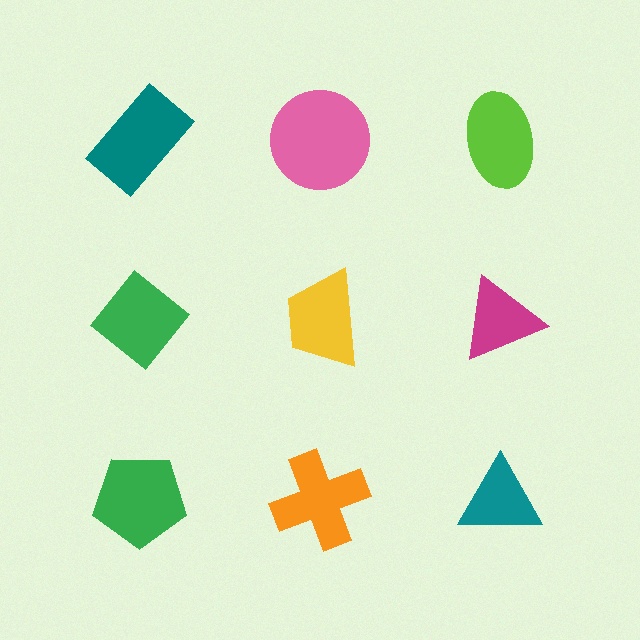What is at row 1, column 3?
A lime ellipse.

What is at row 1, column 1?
A teal rectangle.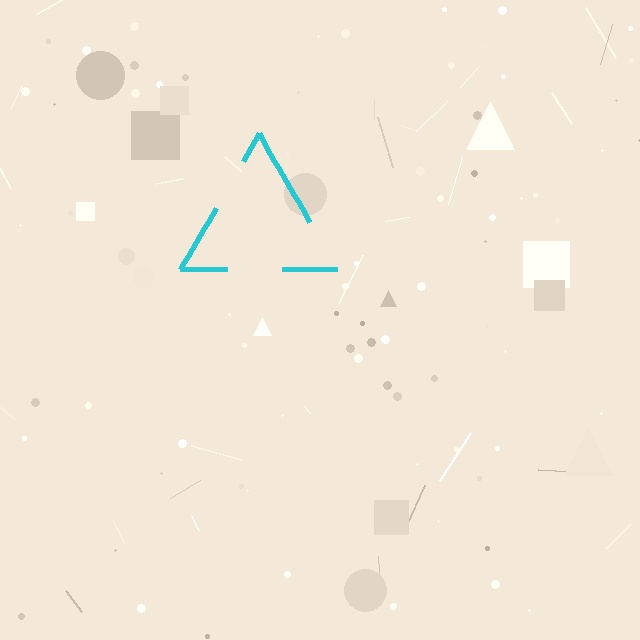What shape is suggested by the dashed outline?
The dashed outline suggests a triangle.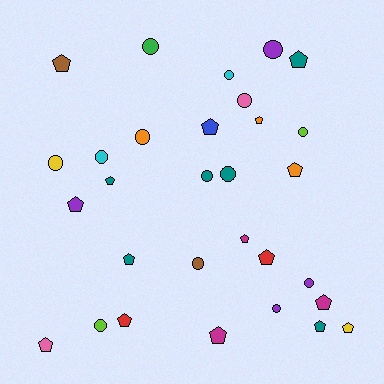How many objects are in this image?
There are 30 objects.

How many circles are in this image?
There are 14 circles.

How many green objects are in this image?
There is 1 green object.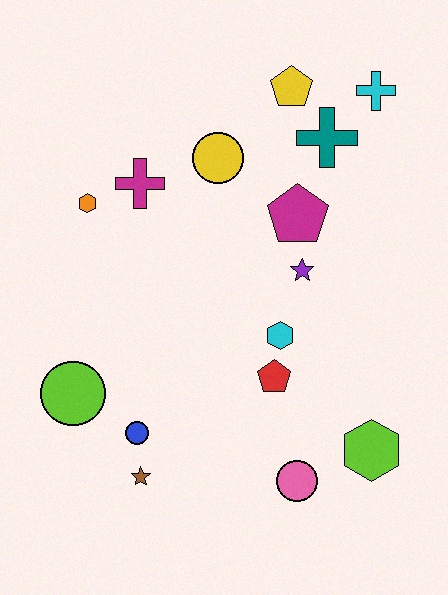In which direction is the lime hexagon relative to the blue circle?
The lime hexagon is to the right of the blue circle.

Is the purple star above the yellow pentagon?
No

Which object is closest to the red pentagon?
The cyan hexagon is closest to the red pentagon.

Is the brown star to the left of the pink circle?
Yes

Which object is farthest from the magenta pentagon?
The brown star is farthest from the magenta pentagon.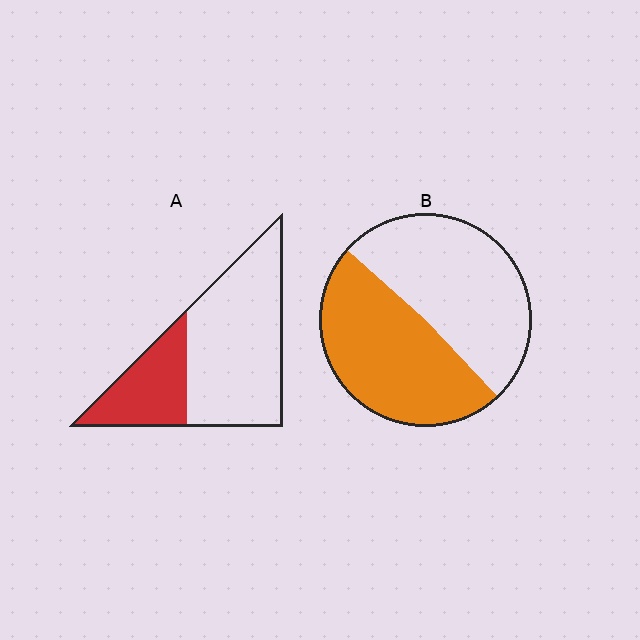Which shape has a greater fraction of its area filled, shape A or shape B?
Shape B.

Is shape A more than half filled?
No.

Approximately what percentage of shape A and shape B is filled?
A is approximately 30% and B is approximately 50%.